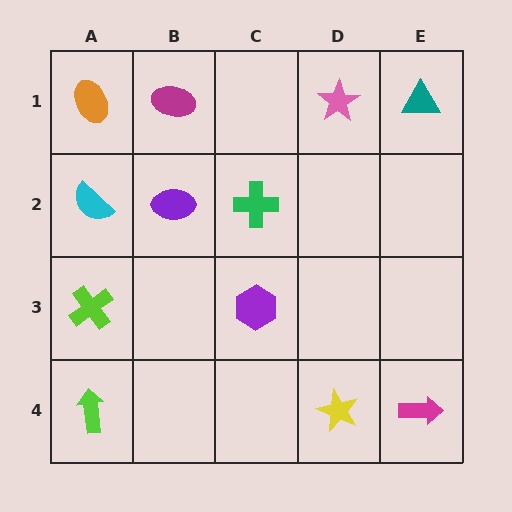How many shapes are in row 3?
2 shapes.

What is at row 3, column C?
A purple hexagon.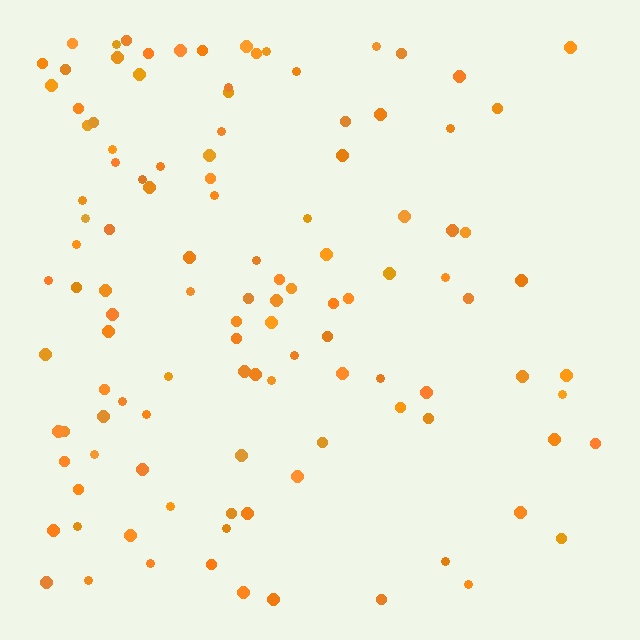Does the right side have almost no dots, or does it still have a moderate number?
Still a moderate number, just noticeably fewer than the left.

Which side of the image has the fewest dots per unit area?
The right.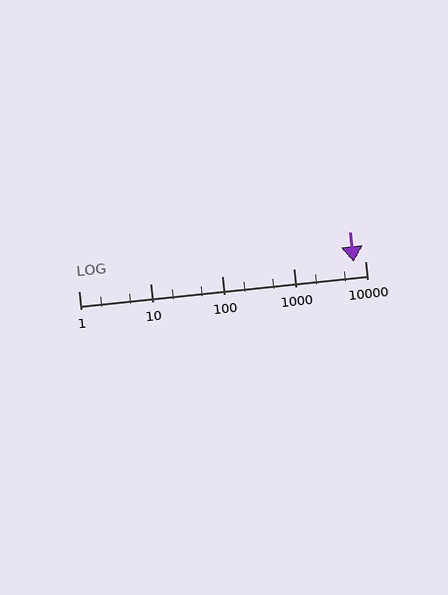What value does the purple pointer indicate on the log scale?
The pointer indicates approximately 6900.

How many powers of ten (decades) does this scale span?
The scale spans 4 decades, from 1 to 10000.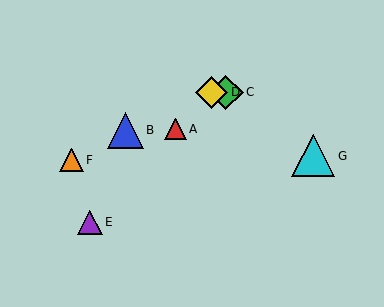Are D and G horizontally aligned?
No, D is at y≈92 and G is at y≈156.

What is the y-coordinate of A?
Object A is at y≈129.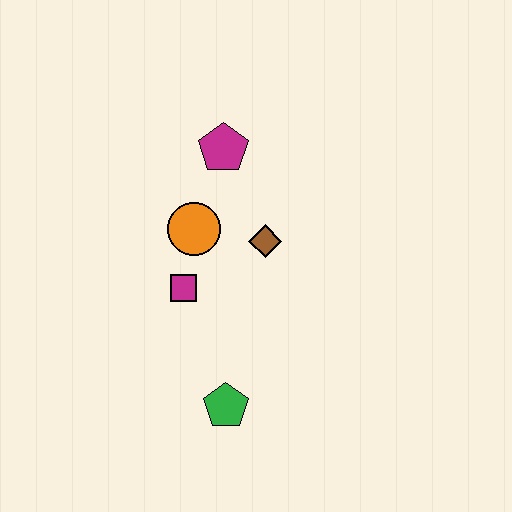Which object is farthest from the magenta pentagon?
The green pentagon is farthest from the magenta pentagon.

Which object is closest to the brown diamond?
The orange circle is closest to the brown diamond.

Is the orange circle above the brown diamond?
Yes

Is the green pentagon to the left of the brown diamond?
Yes